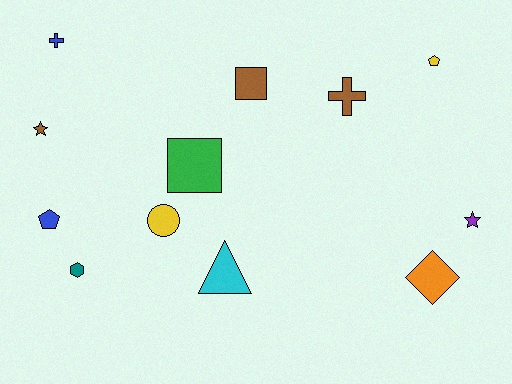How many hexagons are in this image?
There is 1 hexagon.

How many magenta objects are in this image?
There are no magenta objects.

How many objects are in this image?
There are 12 objects.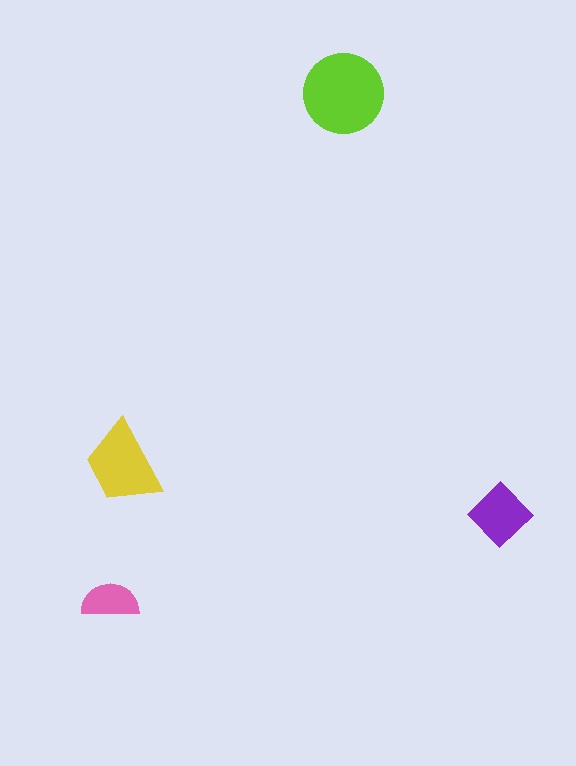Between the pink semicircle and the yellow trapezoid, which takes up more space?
The yellow trapezoid.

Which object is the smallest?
The pink semicircle.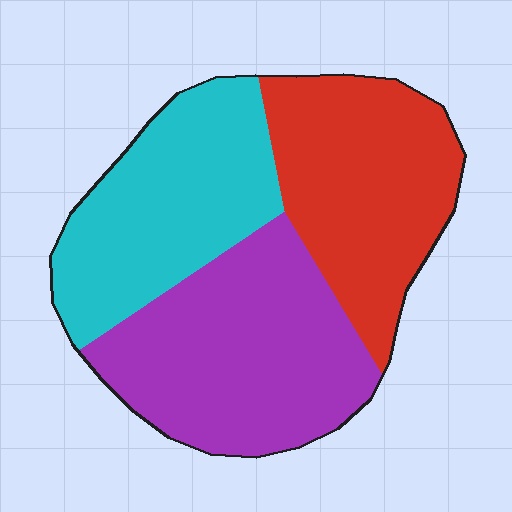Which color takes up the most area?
Purple, at roughly 35%.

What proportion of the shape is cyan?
Cyan takes up between a sixth and a third of the shape.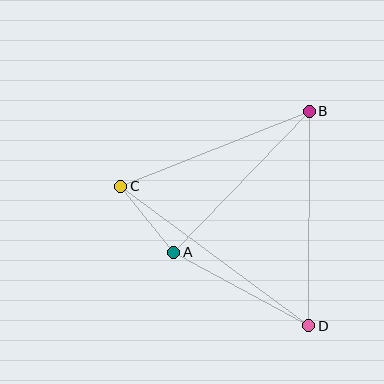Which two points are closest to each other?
Points A and C are closest to each other.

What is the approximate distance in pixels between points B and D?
The distance between B and D is approximately 215 pixels.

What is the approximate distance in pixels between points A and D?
The distance between A and D is approximately 154 pixels.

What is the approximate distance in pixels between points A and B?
The distance between A and B is approximately 195 pixels.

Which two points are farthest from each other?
Points C and D are farthest from each other.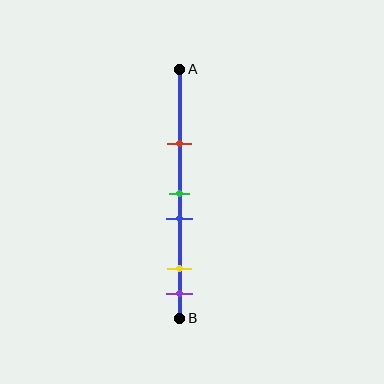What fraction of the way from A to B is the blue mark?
The blue mark is approximately 60% (0.6) of the way from A to B.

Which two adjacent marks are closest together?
The green and blue marks are the closest adjacent pair.